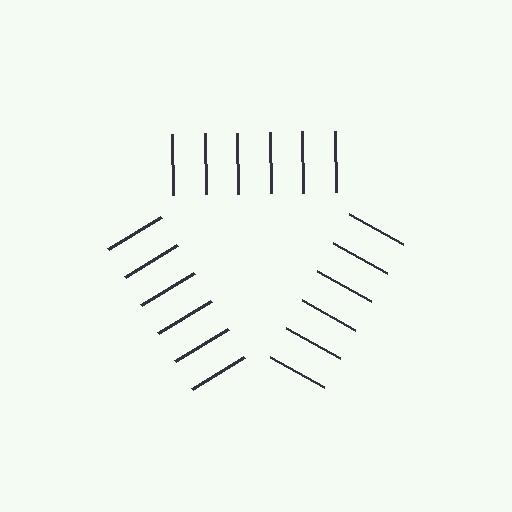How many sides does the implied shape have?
3 sides — the line-ends trace a triangle.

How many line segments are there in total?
18 — 6 along each of the 3 edges.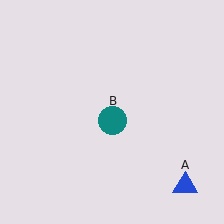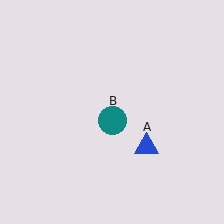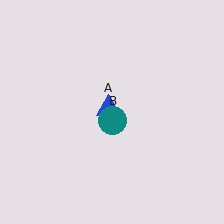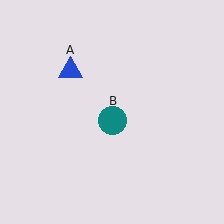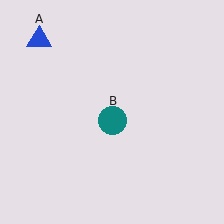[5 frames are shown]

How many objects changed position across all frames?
1 object changed position: blue triangle (object A).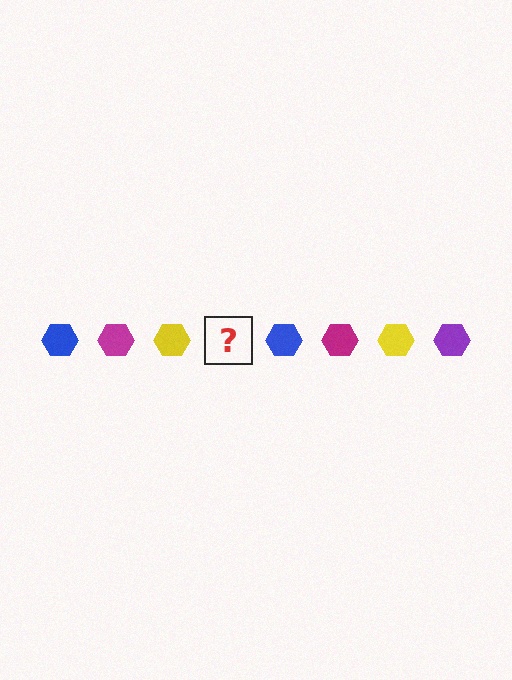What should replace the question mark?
The question mark should be replaced with a purple hexagon.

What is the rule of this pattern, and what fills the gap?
The rule is that the pattern cycles through blue, magenta, yellow, purple hexagons. The gap should be filled with a purple hexagon.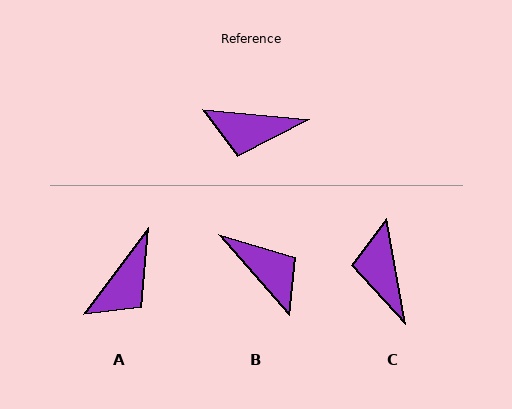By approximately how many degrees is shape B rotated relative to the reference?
Approximately 136 degrees counter-clockwise.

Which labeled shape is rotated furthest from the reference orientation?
B, about 136 degrees away.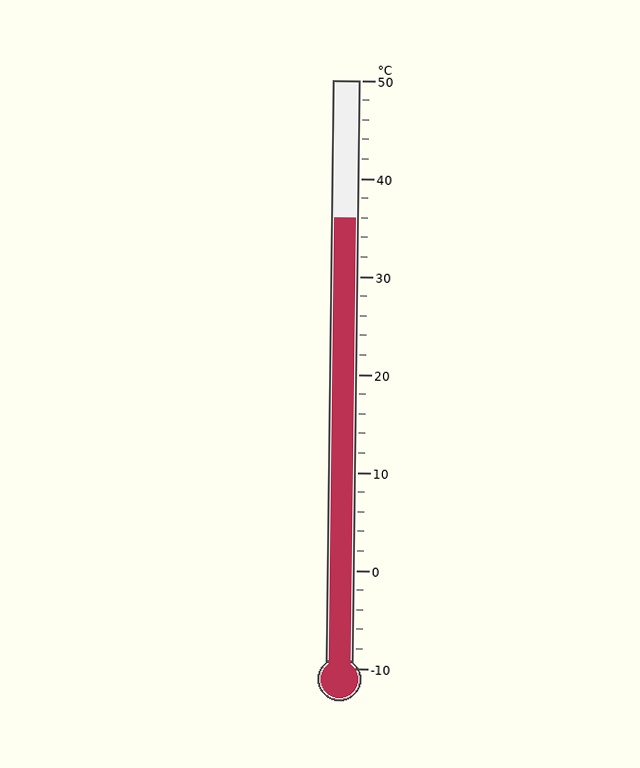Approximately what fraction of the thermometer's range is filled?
The thermometer is filled to approximately 75% of its range.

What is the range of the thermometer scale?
The thermometer scale ranges from -10°C to 50°C.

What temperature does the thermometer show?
The thermometer shows approximately 36°C.